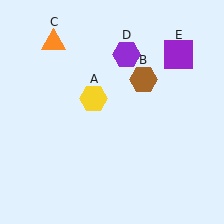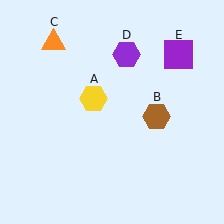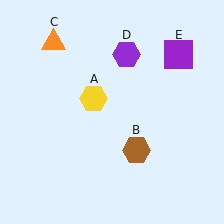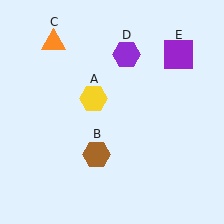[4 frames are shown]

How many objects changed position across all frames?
1 object changed position: brown hexagon (object B).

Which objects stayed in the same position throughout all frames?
Yellow hexagon (object A) and orange triangle (object C) and purple hexagon (object D) and purple square (object E) remained stationary.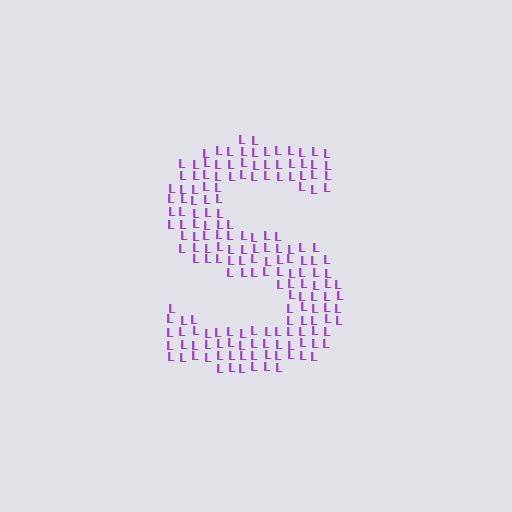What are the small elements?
The small elements are letter L's.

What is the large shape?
The large shape is the letter S.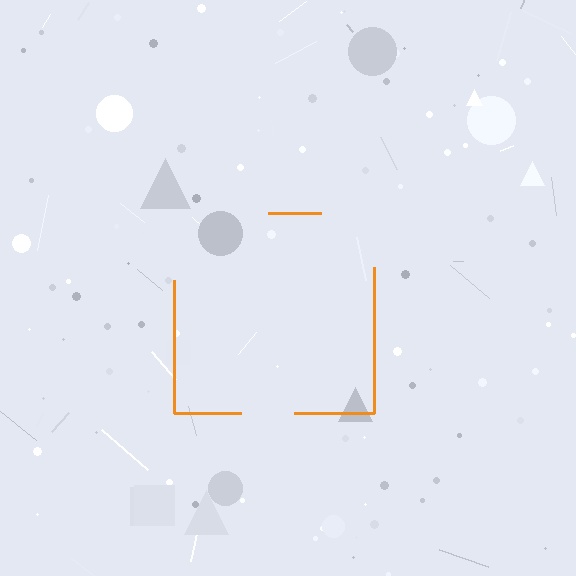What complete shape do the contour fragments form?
The contour fragments form a square.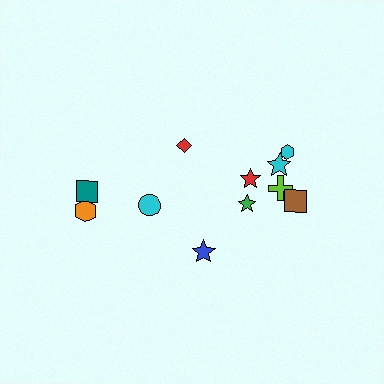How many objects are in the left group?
There are 4 objects.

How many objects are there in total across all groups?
There are 11 objects.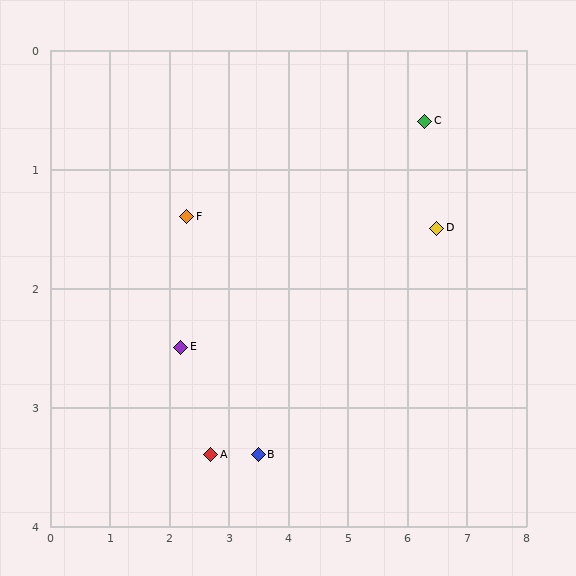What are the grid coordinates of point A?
Point A is at approximately (2.7, 3.4).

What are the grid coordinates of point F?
Point F is at approximately (2.3, 1.4).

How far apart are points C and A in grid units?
Points C and A are about 4.6 grid units apart.